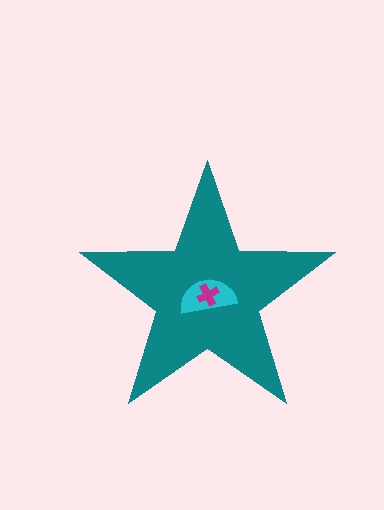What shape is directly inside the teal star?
The cyan semicircle.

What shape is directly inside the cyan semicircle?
The magenta cross.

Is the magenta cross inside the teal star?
Yes.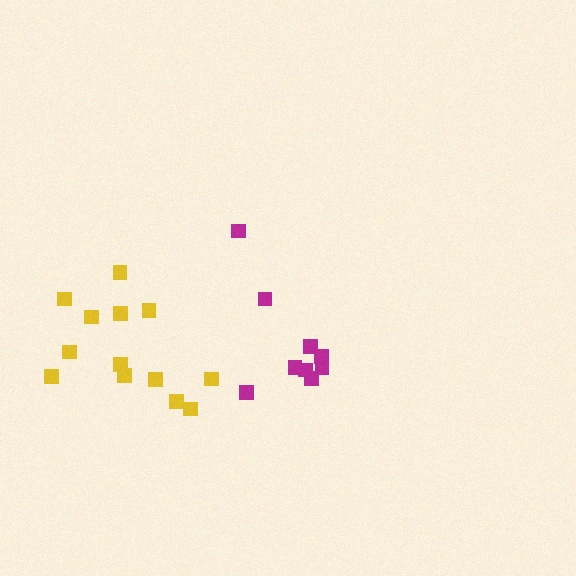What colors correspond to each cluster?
The clusters are colored: yellow, magenta.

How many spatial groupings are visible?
There are 2 spatial groupings.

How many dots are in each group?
Group 1: 13 dots, Group 2: 9 dots (22 total).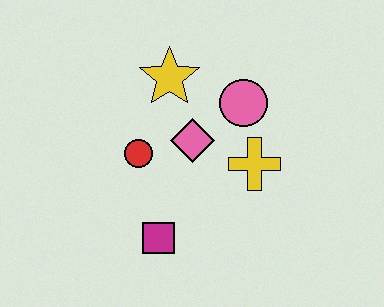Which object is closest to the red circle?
The pink diamond is closest to the red circle.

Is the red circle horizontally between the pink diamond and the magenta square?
No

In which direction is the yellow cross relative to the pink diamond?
The yellow cross is to the right of the pink diamond.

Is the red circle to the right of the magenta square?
No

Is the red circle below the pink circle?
Yes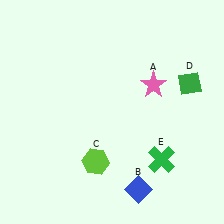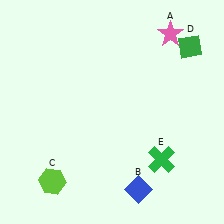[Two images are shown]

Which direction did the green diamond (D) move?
The green diamond (D) moved up.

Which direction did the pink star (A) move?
The pink star (A) moved up.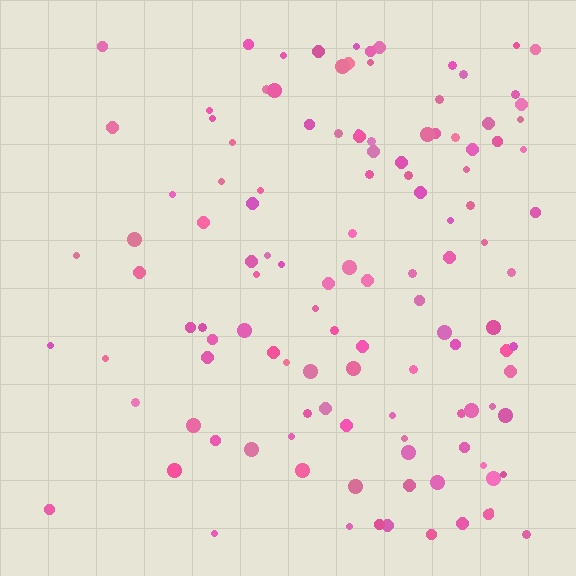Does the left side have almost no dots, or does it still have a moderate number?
Still a moderate number, just noticeably fewer than the right.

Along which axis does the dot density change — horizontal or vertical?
Horizontal.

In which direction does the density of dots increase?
From left to right, with the right side densest.